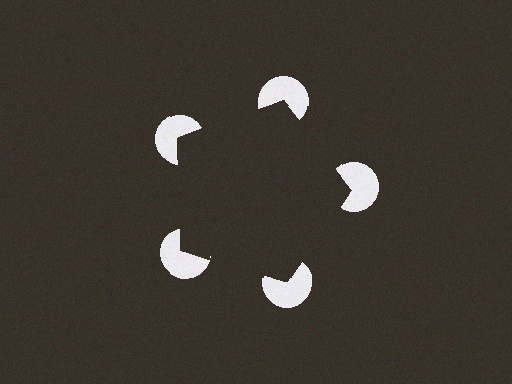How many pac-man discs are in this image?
There are 5 — one at each vertex of the illusory pentagon.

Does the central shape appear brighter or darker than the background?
It typically appears slightly darker than the background, even though no actual brightness change is drawn.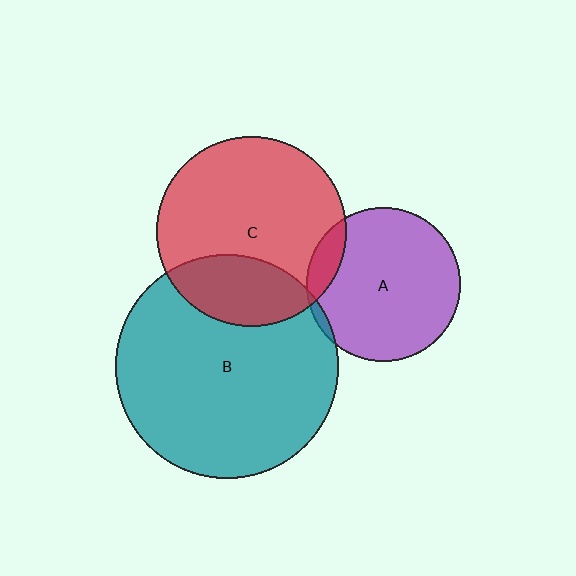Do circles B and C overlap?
Yes.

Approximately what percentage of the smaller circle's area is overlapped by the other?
Approximately 25%.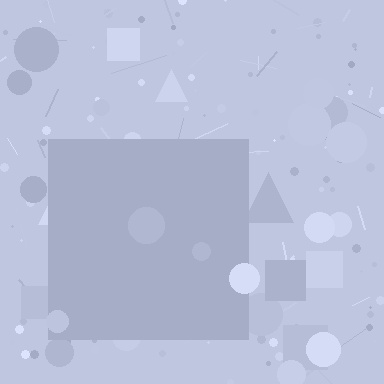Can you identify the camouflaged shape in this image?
The camouflaged shape is a square.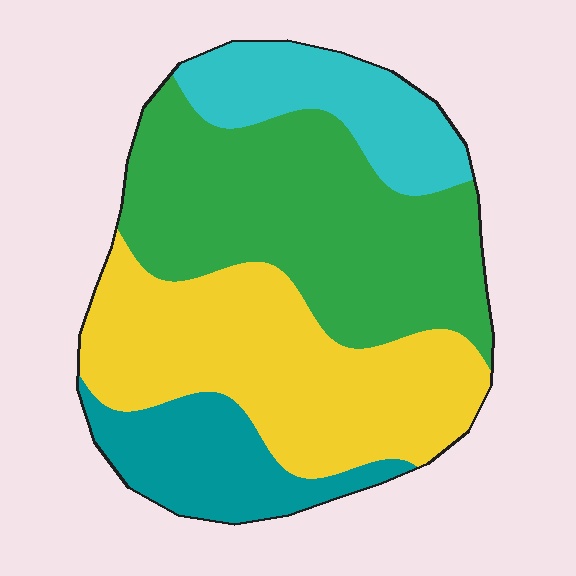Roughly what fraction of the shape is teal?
Teal covers 14% of the shape.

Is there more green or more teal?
Green.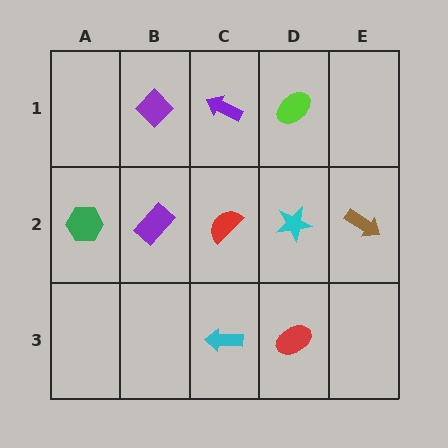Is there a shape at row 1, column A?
No, that cell is empty.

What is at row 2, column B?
A purple rectangle.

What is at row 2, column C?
A red semicircle.